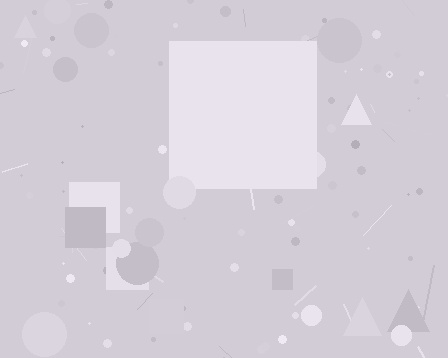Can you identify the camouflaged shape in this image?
The camouflaged shape is a square.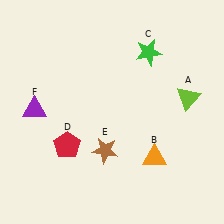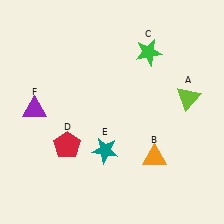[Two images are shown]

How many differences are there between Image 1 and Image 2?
There is 1 difference between the two images.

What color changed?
The star (E) changed from brown in Image 1 to teal in Image 2.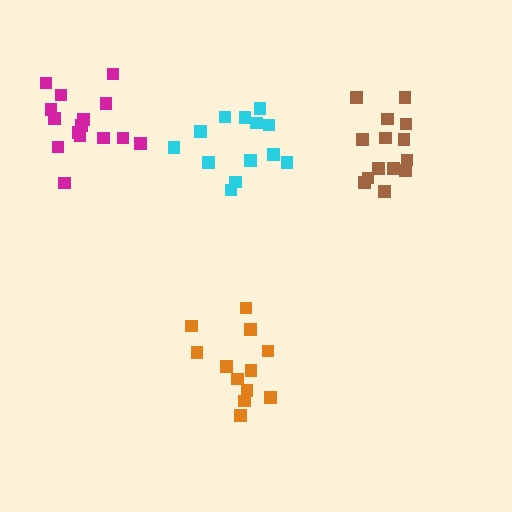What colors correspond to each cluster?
The clusters are colored: cyan, orange, magenta, brown.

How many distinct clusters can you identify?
There are 4 distinct clusters.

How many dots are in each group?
Group 1: 13 dots, Group 2: 12 dots, Group 3: 15 dots, Group 4: 14 dots (54 total).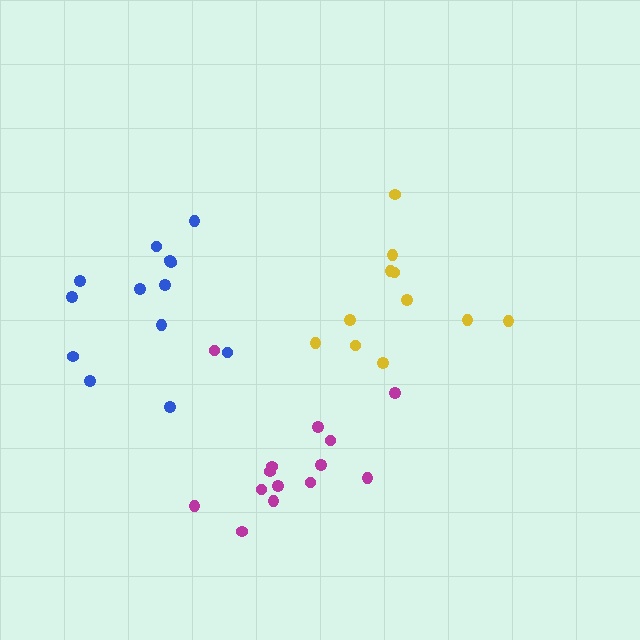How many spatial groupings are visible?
There are 3 spatial groupings.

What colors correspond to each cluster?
The clusters are colored: blue, magenta, yellow.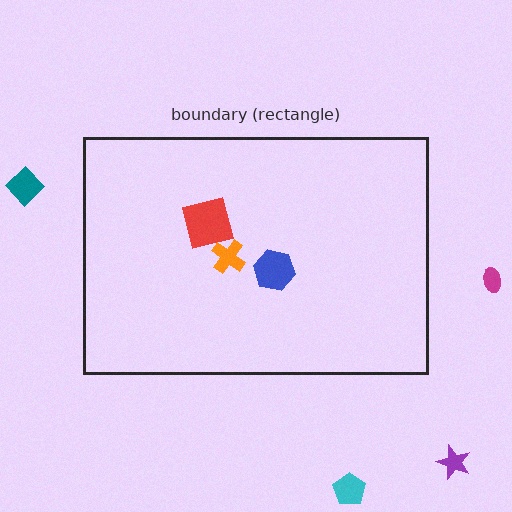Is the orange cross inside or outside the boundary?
Inside.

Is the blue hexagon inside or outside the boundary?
Inside.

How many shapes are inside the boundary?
3 inside, 4 outside.